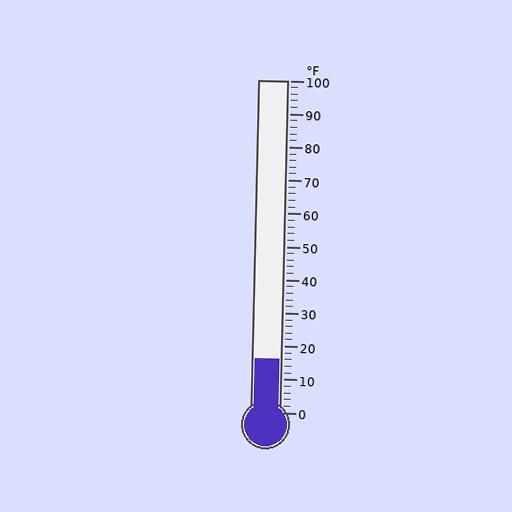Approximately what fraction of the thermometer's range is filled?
The thermometer is filled to approximately 15% of its range.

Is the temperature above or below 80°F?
The temperature is below 80°F.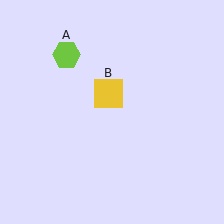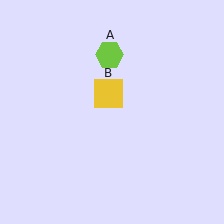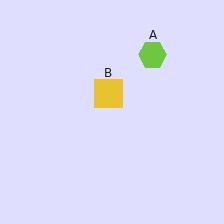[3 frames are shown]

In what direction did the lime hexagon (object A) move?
The lime hexagon (object A) moved right.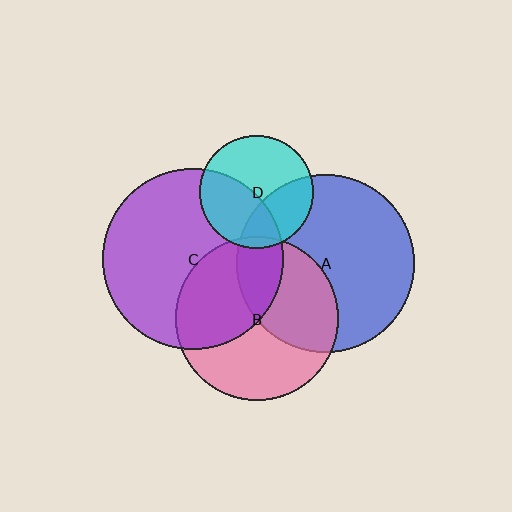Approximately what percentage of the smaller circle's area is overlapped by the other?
Approximately 35%.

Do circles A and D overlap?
Yes.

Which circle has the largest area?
Circle C (purple).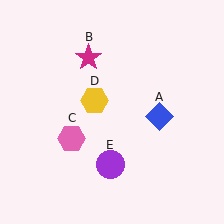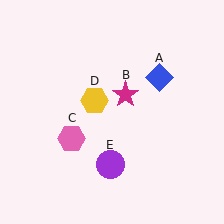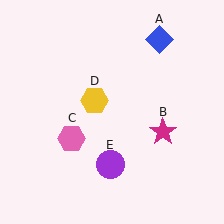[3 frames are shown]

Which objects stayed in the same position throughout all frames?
Pink hexagon (object C) and yellow hexagon (object D) and purple circle (object E) remained stationary.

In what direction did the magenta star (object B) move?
The magenta star (object B) moved down and to the right.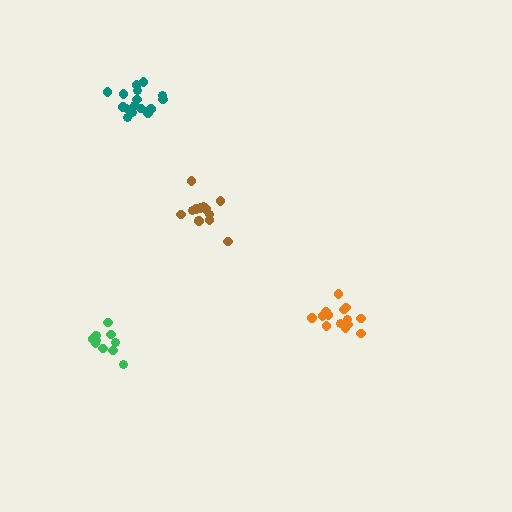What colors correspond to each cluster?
The clusters are colored: brown, teal, green, orange.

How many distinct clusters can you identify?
There are 4 distinct clusters.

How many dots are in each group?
Group 1: 13 dots, Group 2: 16 dots, Group 3: 12 dots, Group 4: 15 dots (56 total).